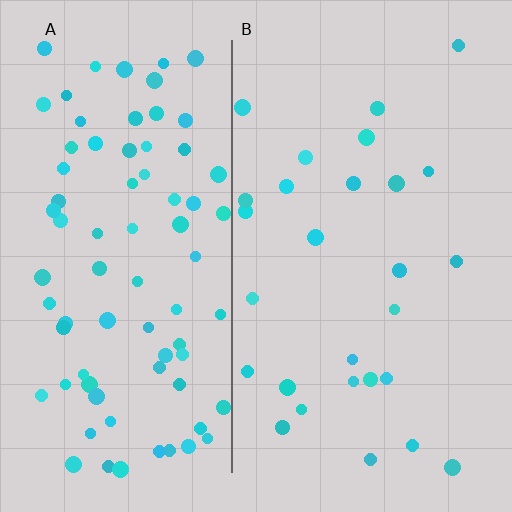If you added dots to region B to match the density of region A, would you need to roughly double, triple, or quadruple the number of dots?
Approximately triple.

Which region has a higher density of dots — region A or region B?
A (the left).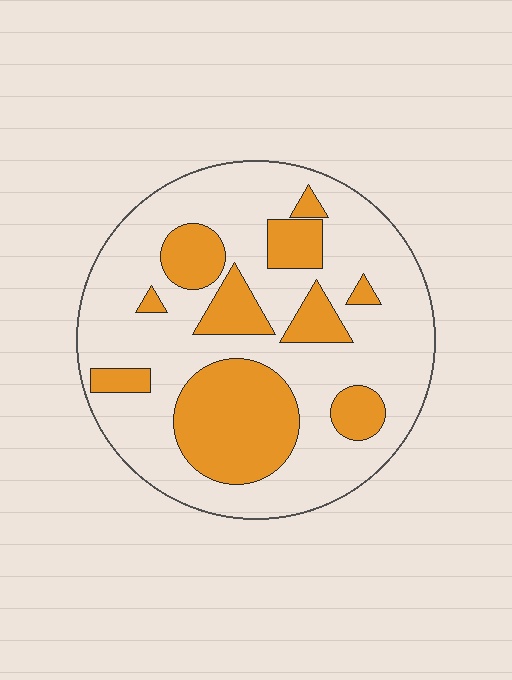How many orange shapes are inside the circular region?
10.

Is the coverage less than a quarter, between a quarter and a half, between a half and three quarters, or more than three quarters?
Between a quarter and a half.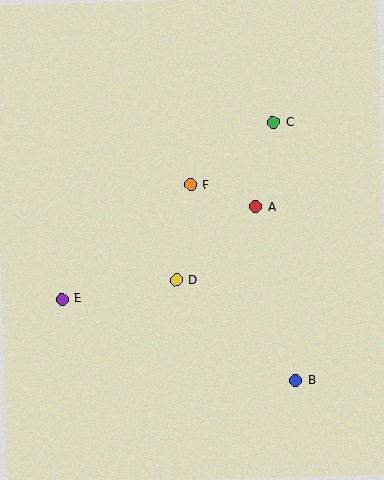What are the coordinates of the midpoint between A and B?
The midpoint between A and B is at (276, 294).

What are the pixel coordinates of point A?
Point A is at (256, 207).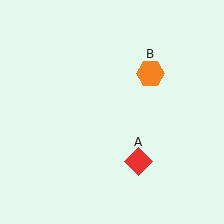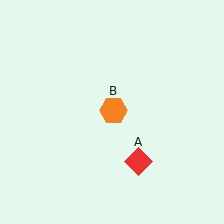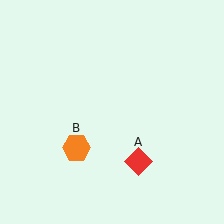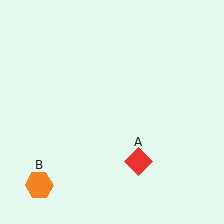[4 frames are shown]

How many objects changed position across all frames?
1 object changed position: orange hexagon (object B).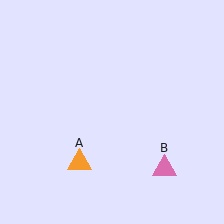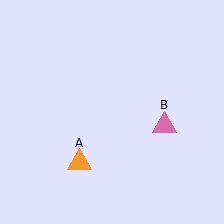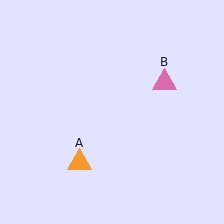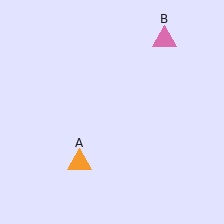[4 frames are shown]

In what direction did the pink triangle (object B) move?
The pink triangle (object B) moved up.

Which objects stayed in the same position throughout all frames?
Orange triangle (object A) remained stationary.